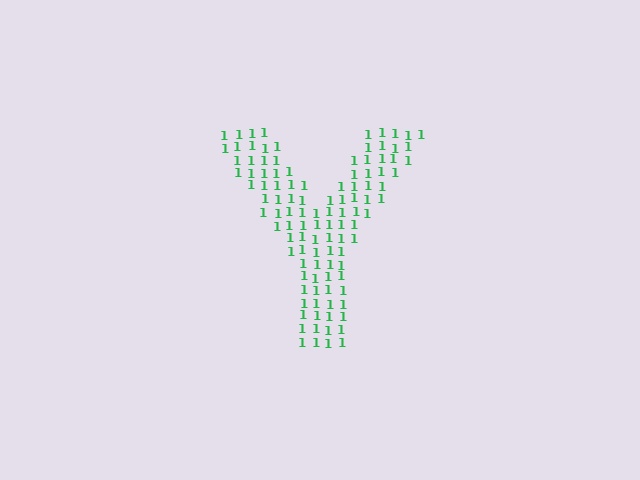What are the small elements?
The small elements are digit 1's.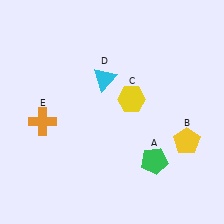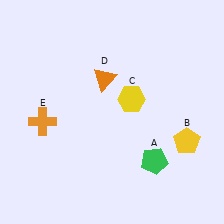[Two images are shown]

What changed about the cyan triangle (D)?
In Image 1, D is cyan. In Image 2, it changed to orange.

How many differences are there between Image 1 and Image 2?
There is 1 difference between the two images.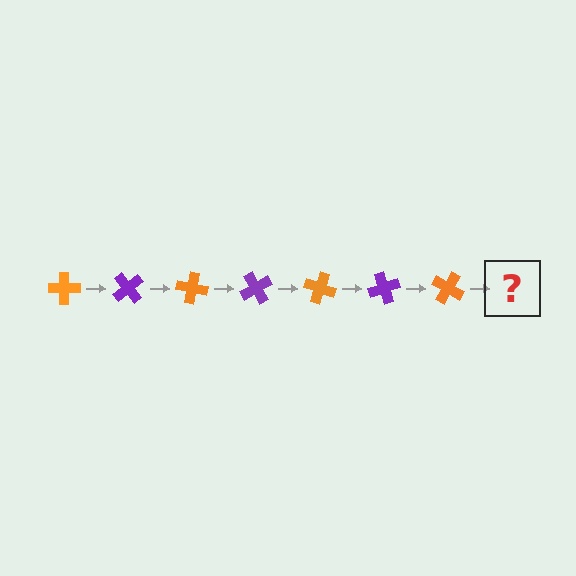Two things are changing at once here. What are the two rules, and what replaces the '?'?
The two rules are that it rotates 50 degrees each step and the color cycles through orange and purple. The '?' should be a purple cross, rotated 350 degrees from the start.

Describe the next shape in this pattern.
It should be a purple cross, rotated 350 degrees from the start.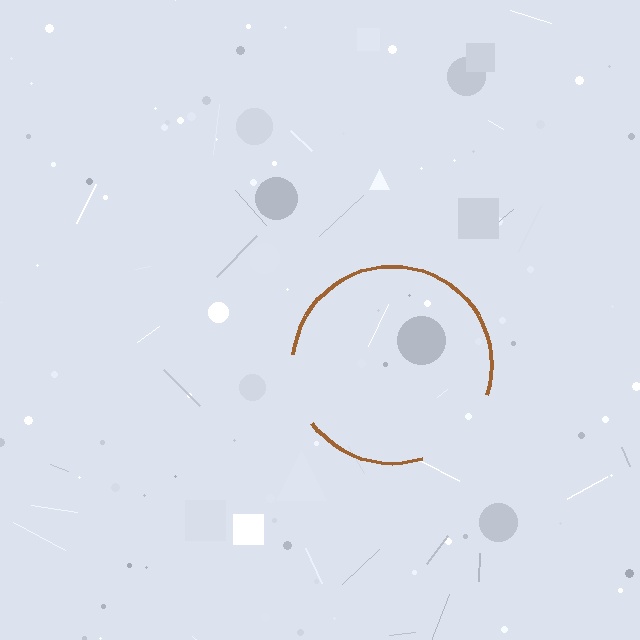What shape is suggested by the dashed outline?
The dashed outline suggests a circle.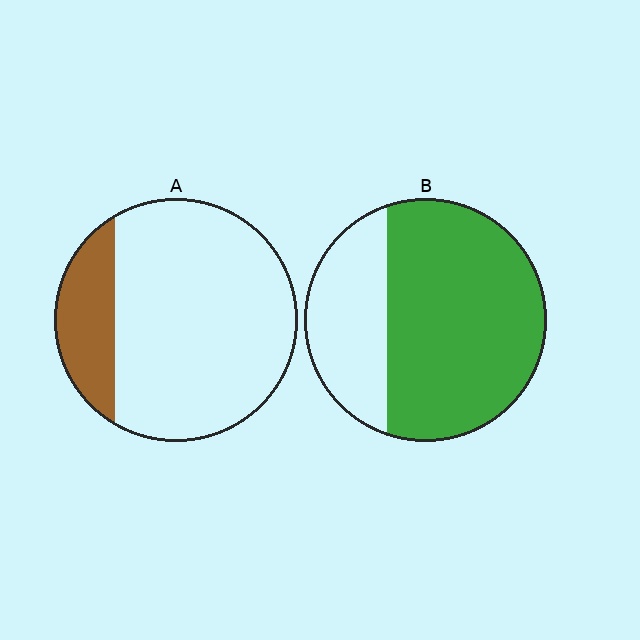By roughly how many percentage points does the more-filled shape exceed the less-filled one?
By roughly 50 percentage points (B over A).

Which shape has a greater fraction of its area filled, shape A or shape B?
Shape B.